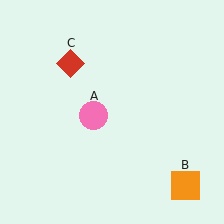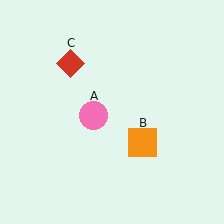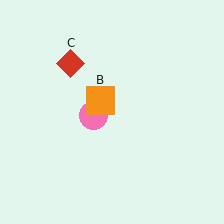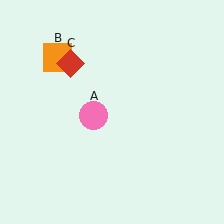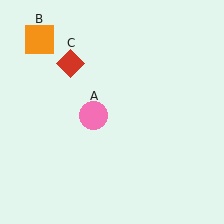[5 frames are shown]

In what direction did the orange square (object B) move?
The orange square (object B) moved up and to the left.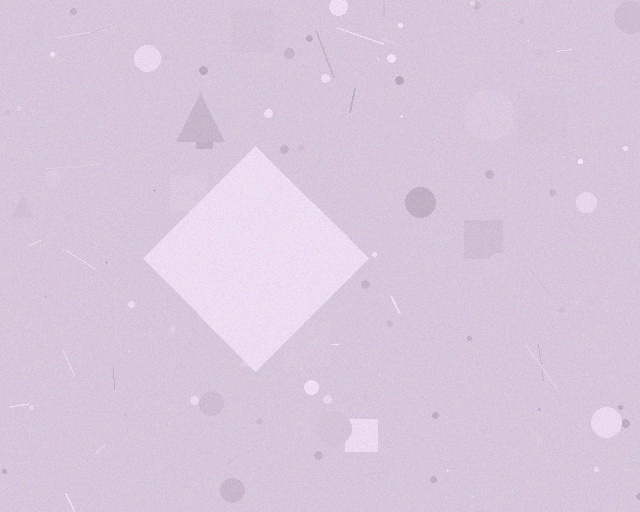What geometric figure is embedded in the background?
A diamond is embedded in the background.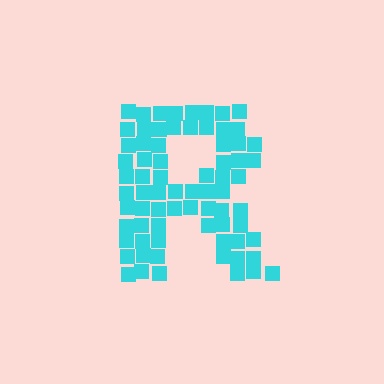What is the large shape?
The large shape is the letter R.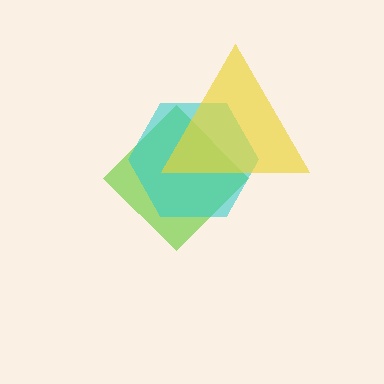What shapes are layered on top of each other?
The layered shapes are: a lime diamond, a cyan hexagon, a yellow triangle.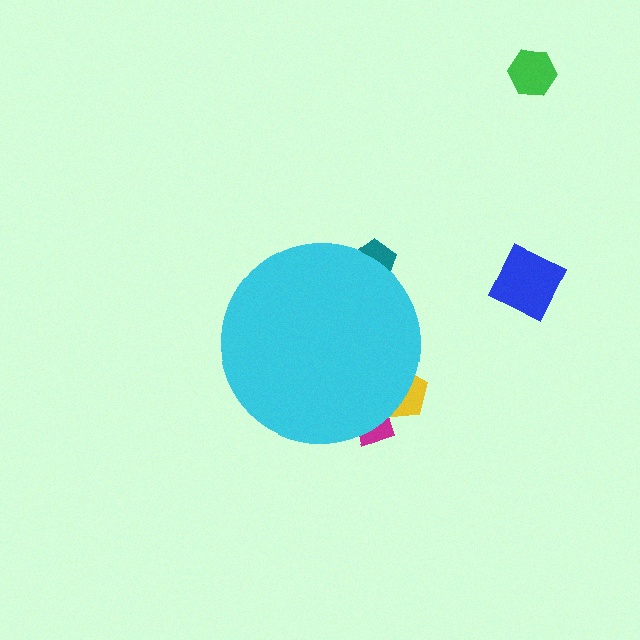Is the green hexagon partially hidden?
No, the green hexagon is fully visible.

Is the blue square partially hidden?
No, the blue square is fully visible.